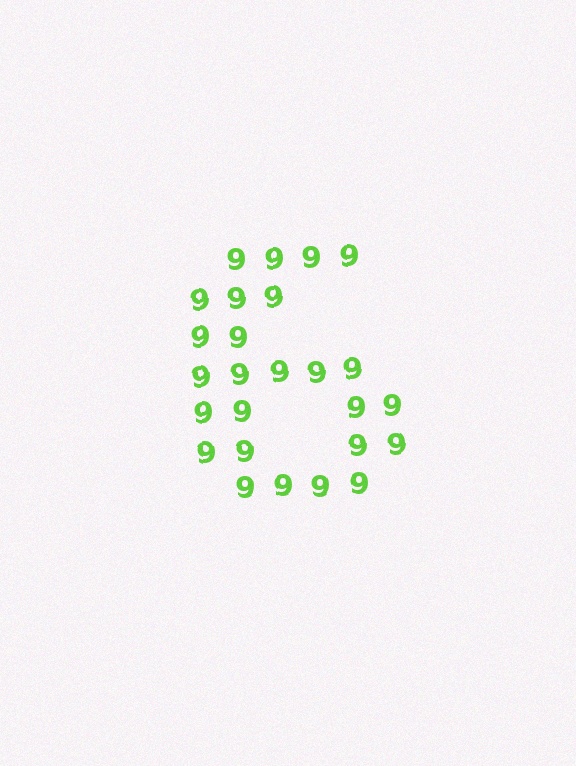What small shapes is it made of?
It is made of small digit 9's.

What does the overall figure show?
The overall figure shows the digit 6.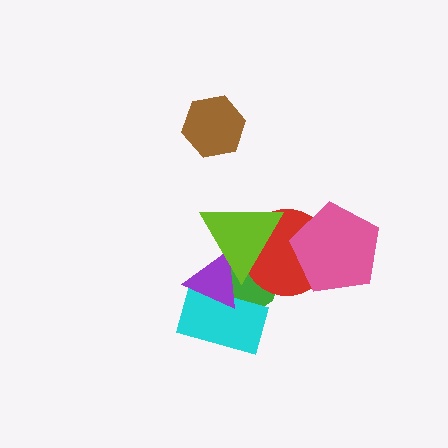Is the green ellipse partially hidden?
Yes, it is partially covered by another shape.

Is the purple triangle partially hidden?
Yes, it is partially covered by another shape.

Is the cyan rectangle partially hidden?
Yes, it is partially covered by another shape.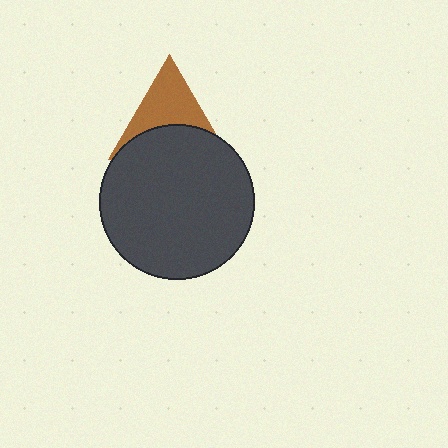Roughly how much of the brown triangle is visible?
About half of it is visible (roughly 53%).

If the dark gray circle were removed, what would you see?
You would see the complete brown triangle.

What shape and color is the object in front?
The object in front is a dark gray circle.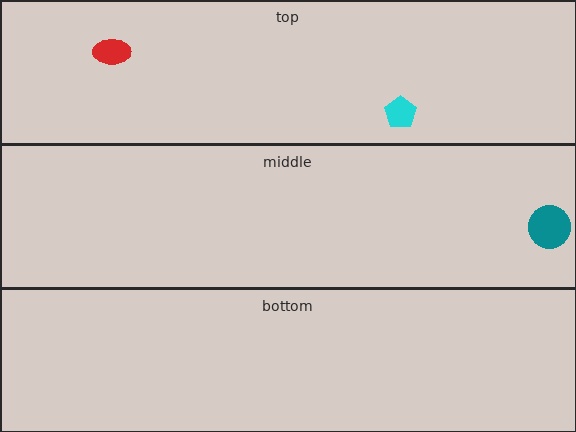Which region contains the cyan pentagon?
The top region.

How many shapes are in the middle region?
1.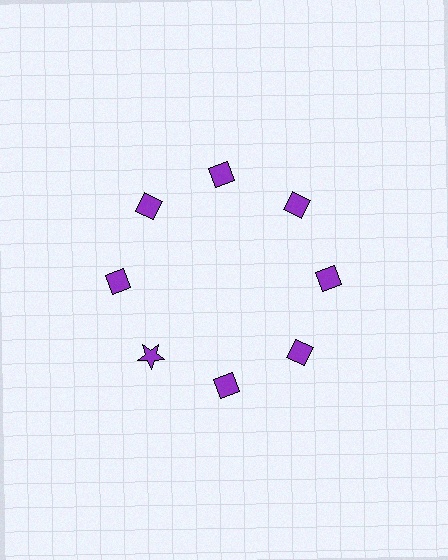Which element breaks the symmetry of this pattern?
The purple star at roughly the 8 o'clock position breaks the symmetry. All other shapes are purple diamonds.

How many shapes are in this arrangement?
There are 8 shapes arranged in a ring pattern.